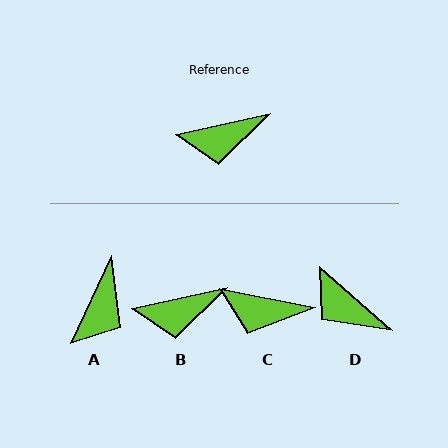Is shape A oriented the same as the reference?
No, it is off by about 53 degrees.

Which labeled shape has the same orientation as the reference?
B.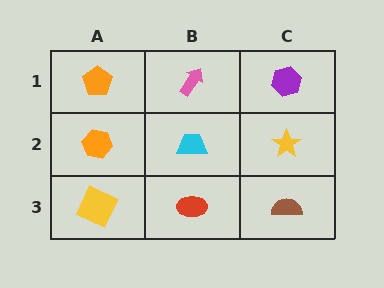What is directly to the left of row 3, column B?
A yellow square.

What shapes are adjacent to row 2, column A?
An orange pentagon (row 1, column A), a yellow square (row 3, column A), a cyan trapezoid (row 2, column B).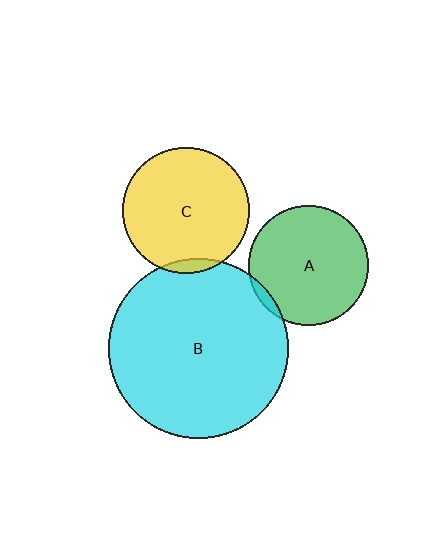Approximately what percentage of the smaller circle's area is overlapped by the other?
Approximately 5%.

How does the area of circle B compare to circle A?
Approximately 2.2 times.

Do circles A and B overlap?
Yes.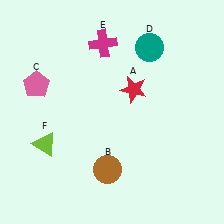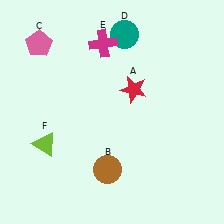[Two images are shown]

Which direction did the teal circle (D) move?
The teal circle (D) moved left.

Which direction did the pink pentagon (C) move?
The pink pentagon (C) moved up.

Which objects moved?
The objects that moved are: the pink pentagon (C), the teal circle (D).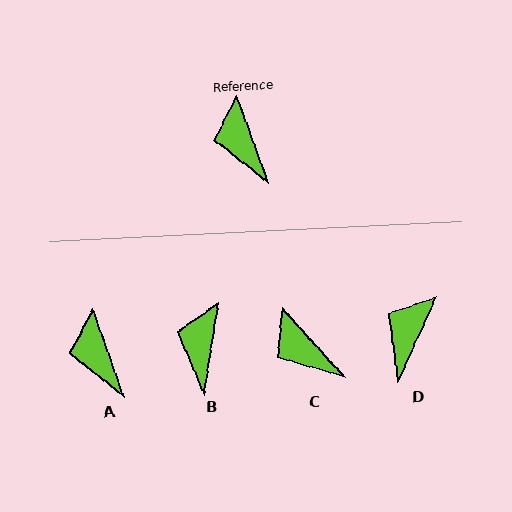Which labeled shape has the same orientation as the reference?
A.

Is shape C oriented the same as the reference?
No, it is off by about 22 degrees.